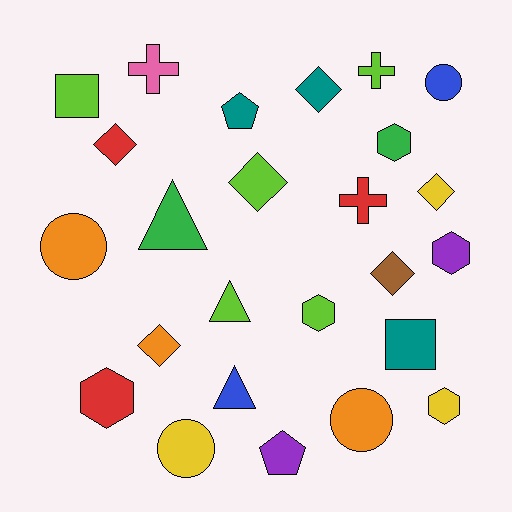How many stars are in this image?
There are no stars.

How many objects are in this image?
There are 25 objects.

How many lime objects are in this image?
There are 5 lime objects.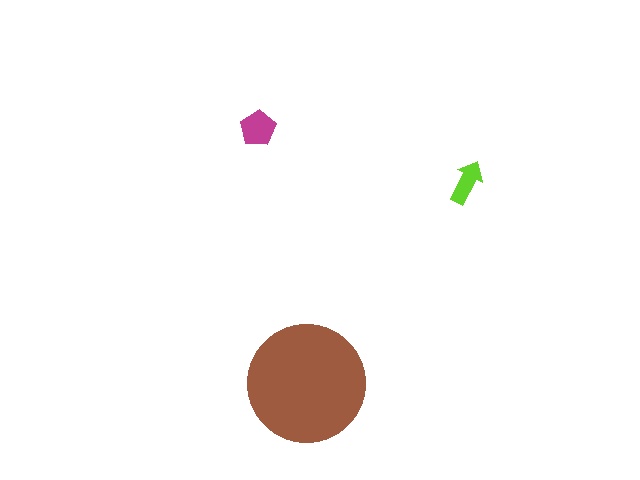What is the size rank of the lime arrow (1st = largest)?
3rd.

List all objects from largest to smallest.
The brown circle, the magenta pentagon, the lime arrow.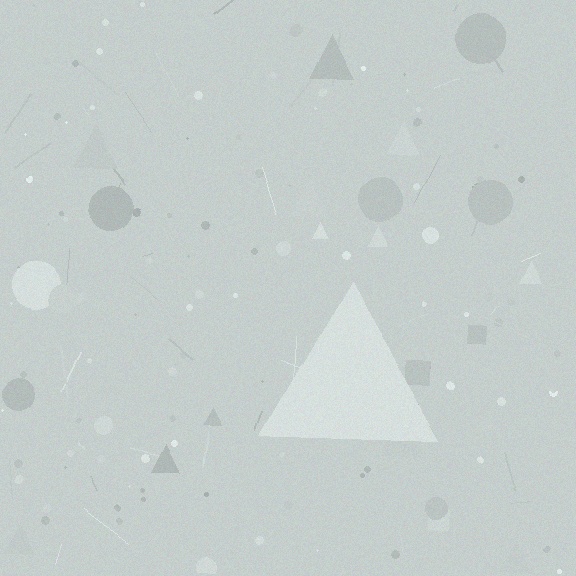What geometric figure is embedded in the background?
A triangle is embedded in the background.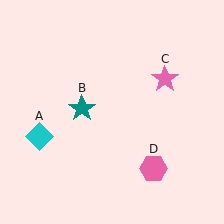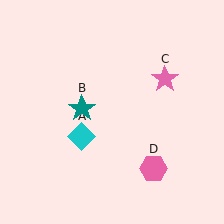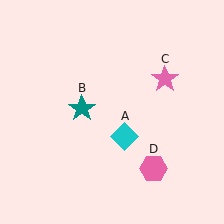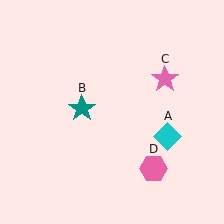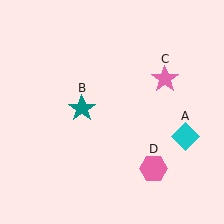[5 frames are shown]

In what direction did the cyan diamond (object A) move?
The cyan diamond (object A) moved right.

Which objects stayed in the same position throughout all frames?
Teal star (object B) and pink star (object C) and pink hexagon (object D) remained stationary.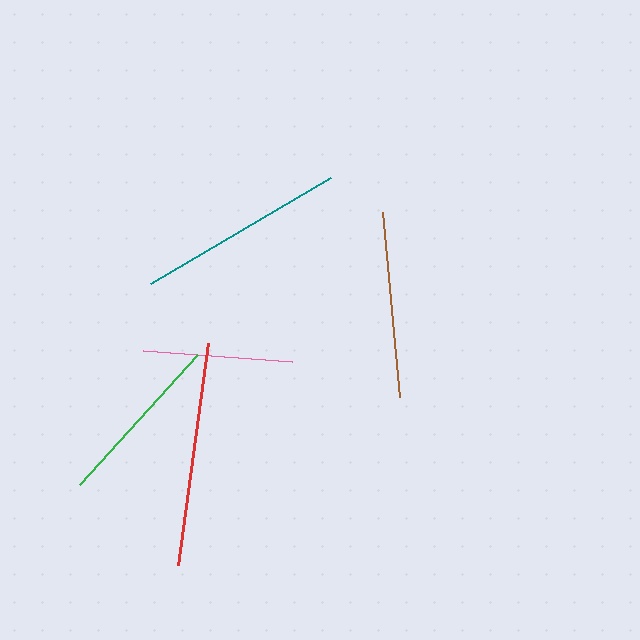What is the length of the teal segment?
The teal segment is approximately 209 pixels long.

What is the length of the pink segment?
The pink segment is approximately 149 pixels long.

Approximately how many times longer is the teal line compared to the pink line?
The teal line is approximately 1.4 times the length of the pink line.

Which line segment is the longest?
The red line is the longest at approximately 224 pixels.